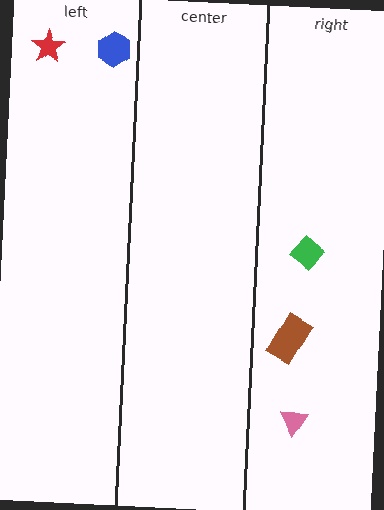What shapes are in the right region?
The green diamond, the brown rectangle, the pink triangle.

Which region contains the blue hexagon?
The left region.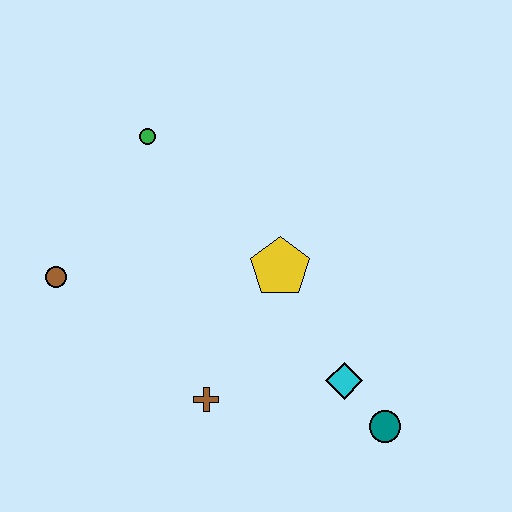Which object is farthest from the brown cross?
The green circle is farthest from the brown cross.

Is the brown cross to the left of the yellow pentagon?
Yes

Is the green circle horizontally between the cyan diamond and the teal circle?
No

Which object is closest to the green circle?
The brown circle is closest to the green circle.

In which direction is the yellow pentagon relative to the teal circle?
The yellow pentagon is above the teal circle.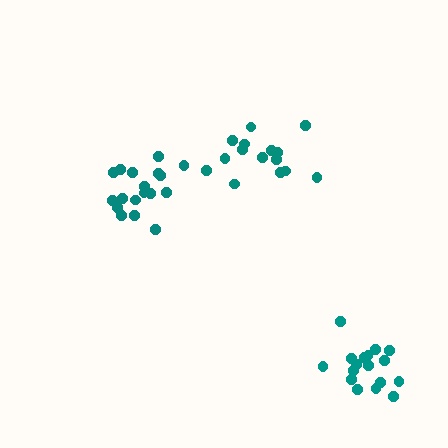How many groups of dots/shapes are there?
There are 3 groups.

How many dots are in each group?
Group 1: 15 dots, Group 2: 17 dots, Group 3: 18 dots (50 total).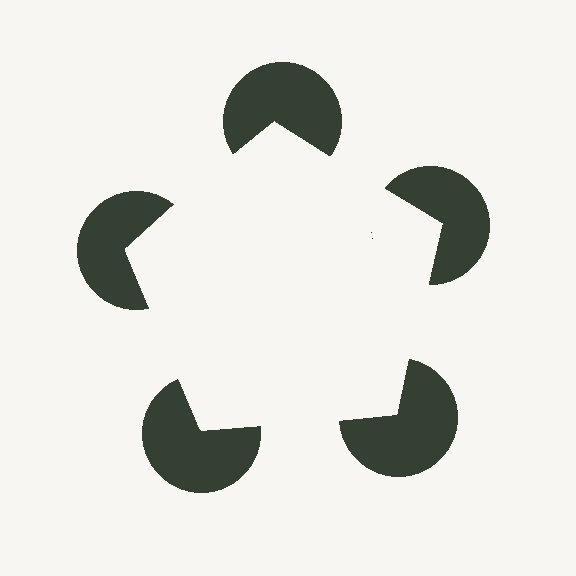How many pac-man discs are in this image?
There are 5 — one at each vertex of the illusory pentagon.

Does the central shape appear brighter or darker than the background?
It typically appears slightly brighter than the background, even though no actual brightness change is drawn.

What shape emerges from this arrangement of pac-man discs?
An illusory pentagon — its edges are inferred from the aligned wedge cuts in the pac-man discs, not physically drawn.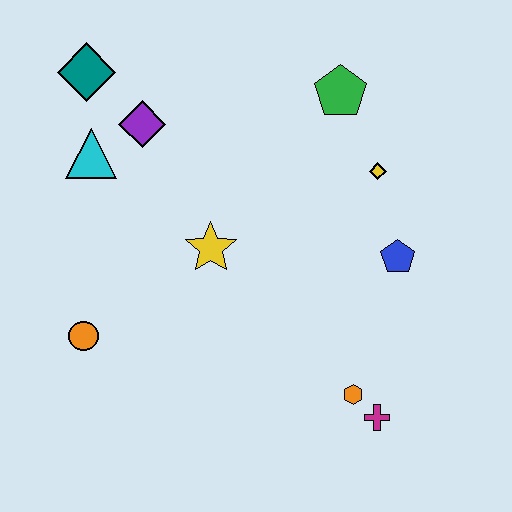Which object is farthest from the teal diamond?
The magenta cross is farthest from the teal diamond.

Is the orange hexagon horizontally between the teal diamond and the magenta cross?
Yes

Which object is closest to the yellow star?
The purple diamond is closest to the yellow star.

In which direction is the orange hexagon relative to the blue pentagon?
The orange hexagon is below the blue pentagon.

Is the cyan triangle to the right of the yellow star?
No